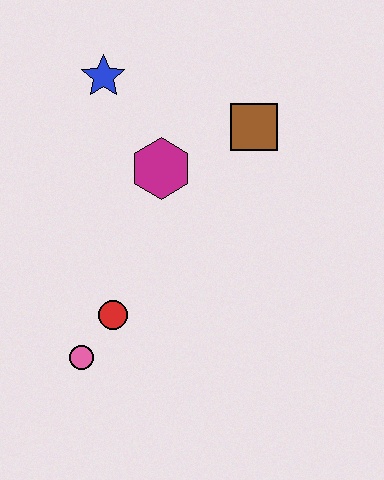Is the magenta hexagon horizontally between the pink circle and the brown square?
Yes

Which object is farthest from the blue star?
The pink circle is farthest from the blue star.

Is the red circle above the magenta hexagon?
No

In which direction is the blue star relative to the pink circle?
The blue star is above the pink circle.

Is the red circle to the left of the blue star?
No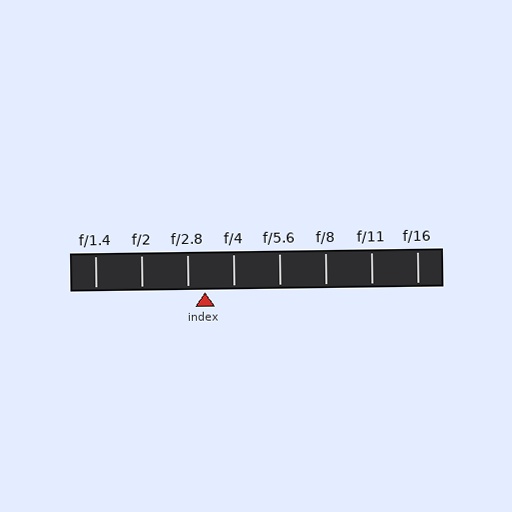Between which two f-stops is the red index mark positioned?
The index mark is between f/2.8 and f/4.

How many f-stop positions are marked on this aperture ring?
There are 8 f-stop positions marked.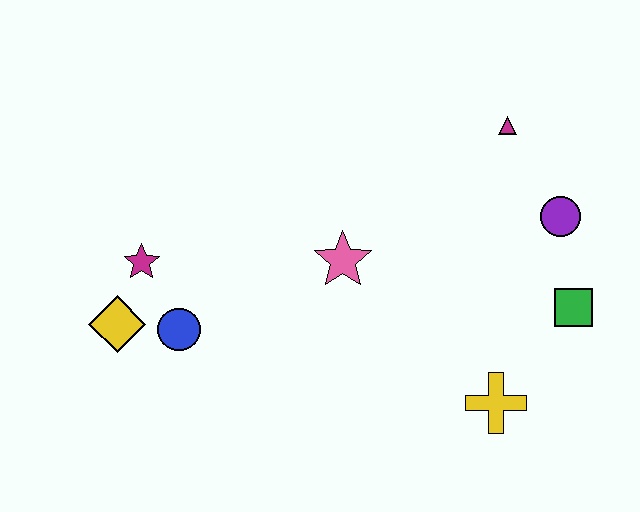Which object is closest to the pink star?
The blue circle is closest to the pink star.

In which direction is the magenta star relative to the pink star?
The magenta star is to the left of the pink star.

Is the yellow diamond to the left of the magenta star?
Yes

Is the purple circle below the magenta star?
No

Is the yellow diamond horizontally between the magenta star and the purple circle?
No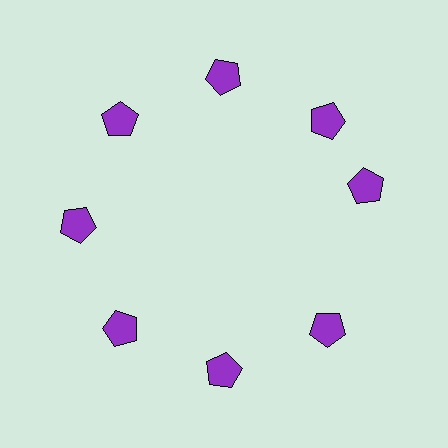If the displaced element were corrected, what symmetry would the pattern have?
It would have 8-fold rotational symmetry — the pattern would map onto itself every 45 degrees.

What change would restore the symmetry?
The symmetry would be restored by rotating it back into even spacing with its neighbors so that all 8 pentagons sit at equal angles and equal distance from the center.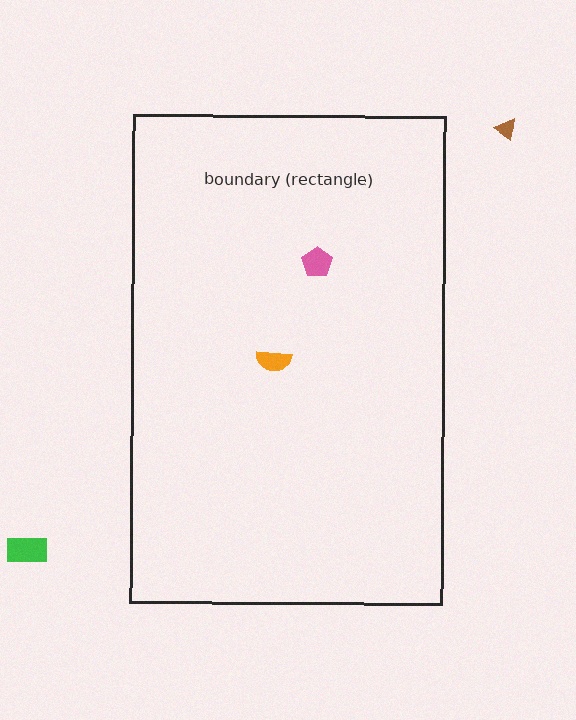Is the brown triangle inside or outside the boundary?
Outside.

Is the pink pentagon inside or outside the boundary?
Inside.